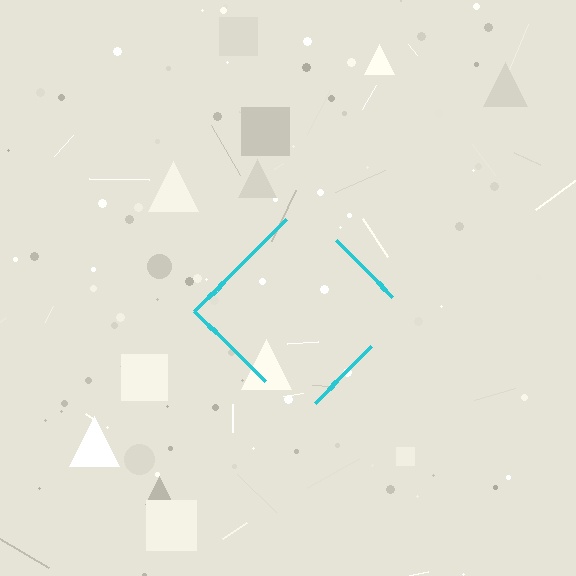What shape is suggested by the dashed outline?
The dashed outline suggests a diamond.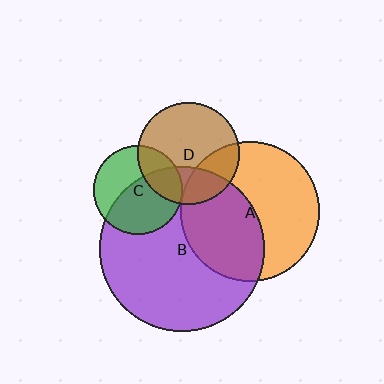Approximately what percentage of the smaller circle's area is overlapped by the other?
Approximately 30%.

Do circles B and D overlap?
Yes.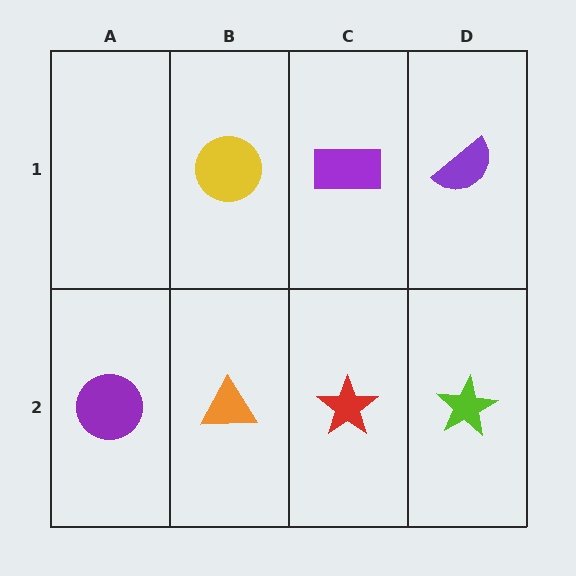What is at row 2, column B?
An orange triangle.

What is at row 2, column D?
A lime star.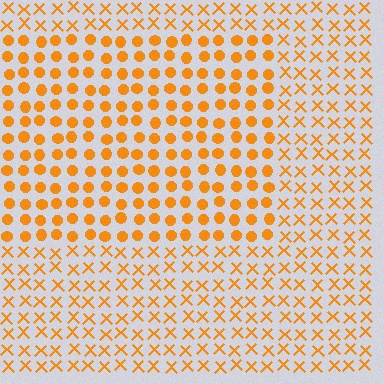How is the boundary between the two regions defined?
The boundary is defined by a change in element shape: circles inside vs. X marks outside. All elements share the same color and spacing.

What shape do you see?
I see a rectangle.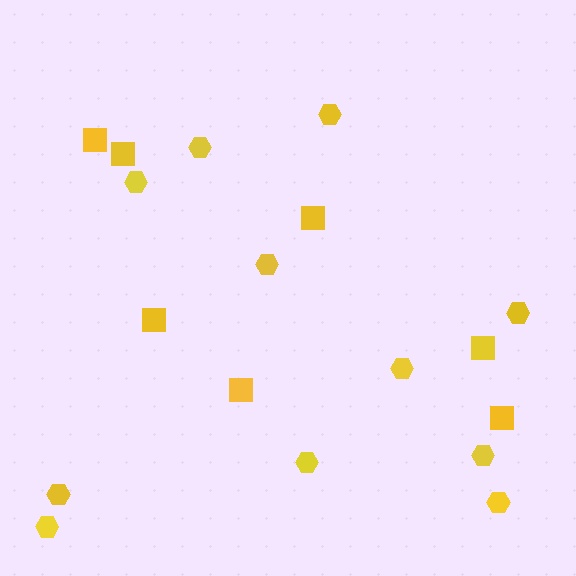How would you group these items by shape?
There are 2 groups: one group of squares (7) and one group of hexagons (11).